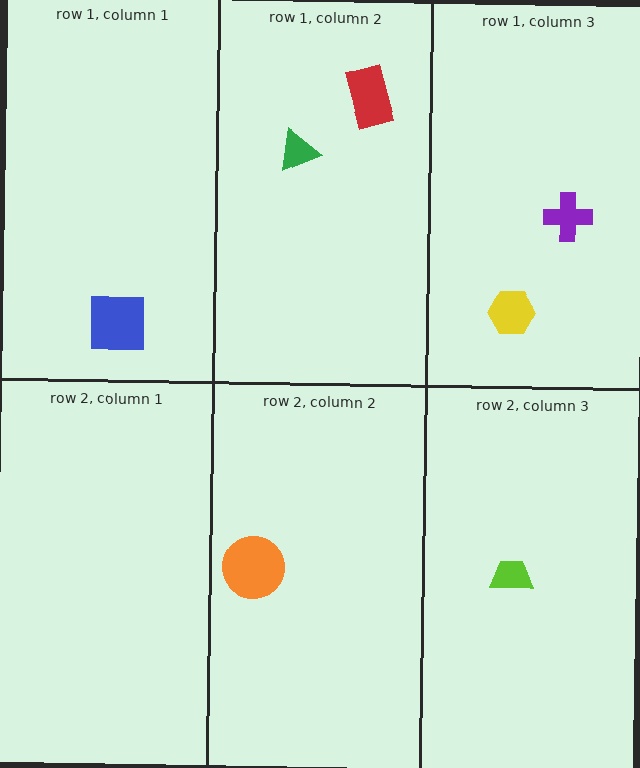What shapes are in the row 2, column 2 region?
The orange circle.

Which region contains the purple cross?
The row 1, column 3 region.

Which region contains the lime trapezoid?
The row 2, column 3 region.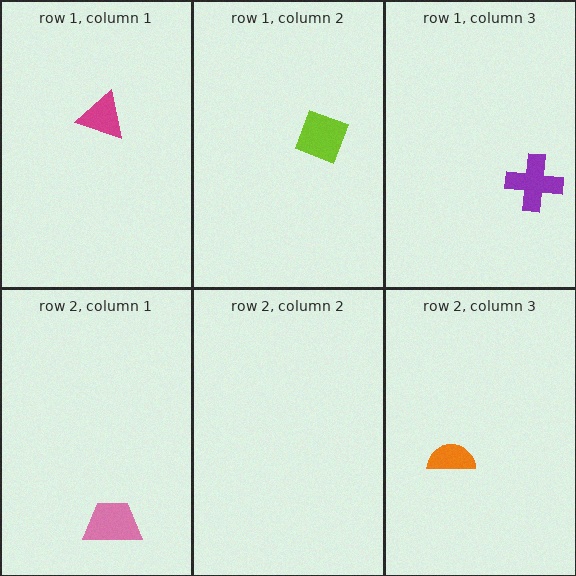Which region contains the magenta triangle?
The row 1, column 1 region.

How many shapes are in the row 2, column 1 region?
1.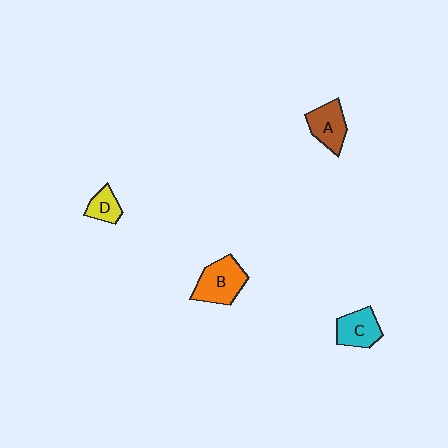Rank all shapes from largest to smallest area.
From largest to smallest: B (orange), A (brown), C (cyan), D (yellow).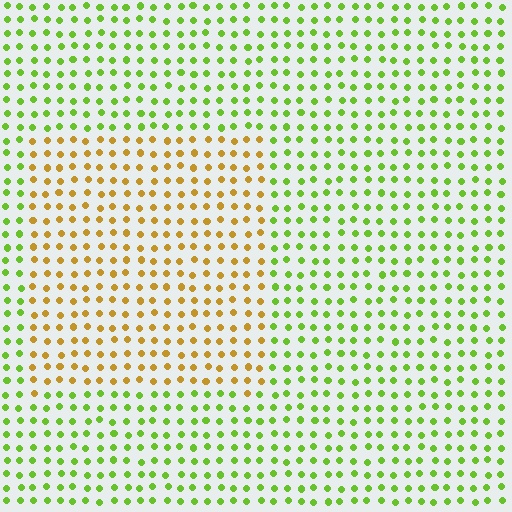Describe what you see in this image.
The image is filled with small lime elements in a uniform arrangement. A rectangle-shaped region is visible where the elements are tinted to a slightly different hue, forming a subtle color boundary.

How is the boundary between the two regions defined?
The boundary is defined purely by a slight shift in hue (about 54 degrees). Spacing, size, and orientation are identical on both sides.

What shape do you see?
I see a rectangle.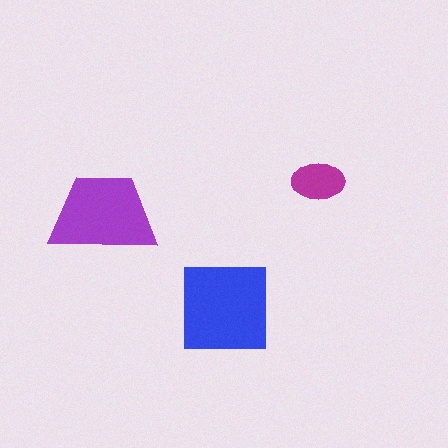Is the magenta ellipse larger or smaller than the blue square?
Smaller.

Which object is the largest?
The blue square.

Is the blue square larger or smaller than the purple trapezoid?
Larger.